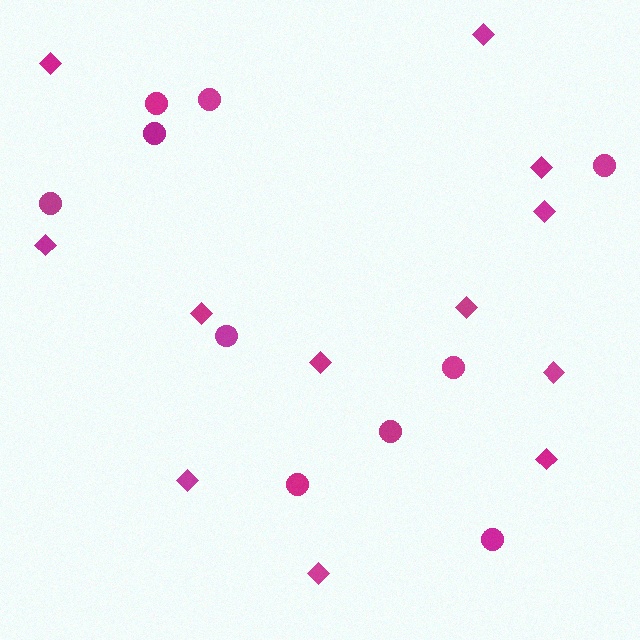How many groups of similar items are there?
There are 2 groups: one group of diamonds (12) and one group of circles (10).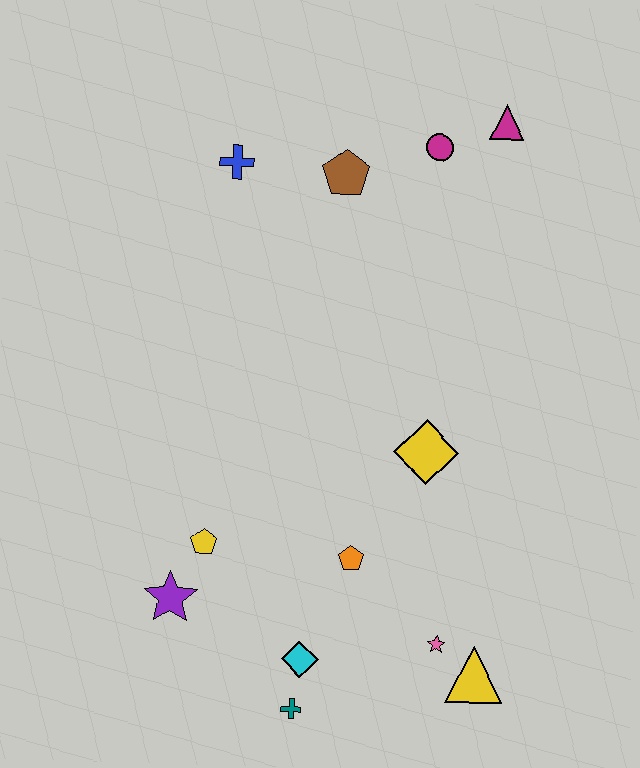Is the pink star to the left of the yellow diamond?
No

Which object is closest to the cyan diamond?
The teal cross is closest to the cyan diamond.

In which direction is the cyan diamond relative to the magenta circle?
The cyan diamond is below the magenta circle.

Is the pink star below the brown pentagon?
Yes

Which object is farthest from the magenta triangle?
The teal cross is farthest from the magenta triangle.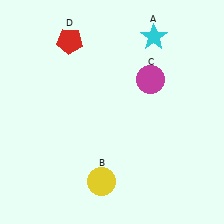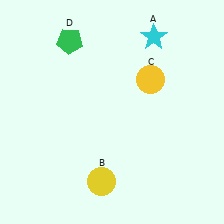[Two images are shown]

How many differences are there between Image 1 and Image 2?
There are 2 differences between the two images.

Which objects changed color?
C changed from magenta to yellow. D changed from red to green.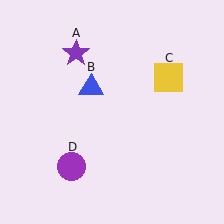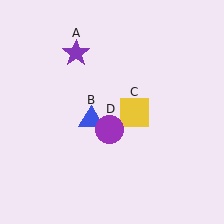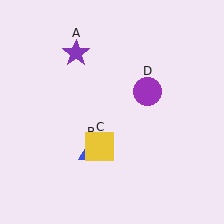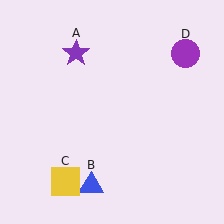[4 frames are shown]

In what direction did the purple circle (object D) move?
The purple circle (object D) moved up and to the right.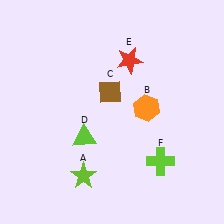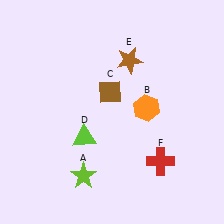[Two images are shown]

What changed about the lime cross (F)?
In Image 1, F is lime. In Image 2, it changed to red.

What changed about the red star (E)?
In Image 1, E is red. In Image 2, it changed to brown.